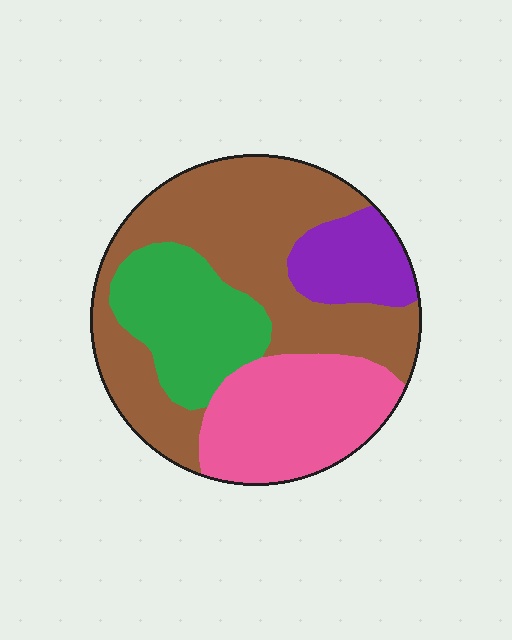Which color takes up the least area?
Purple, at roughly 10%.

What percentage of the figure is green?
Green takes up about one fifth (1/5) of the figure.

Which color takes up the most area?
Brown, at roughly 45%.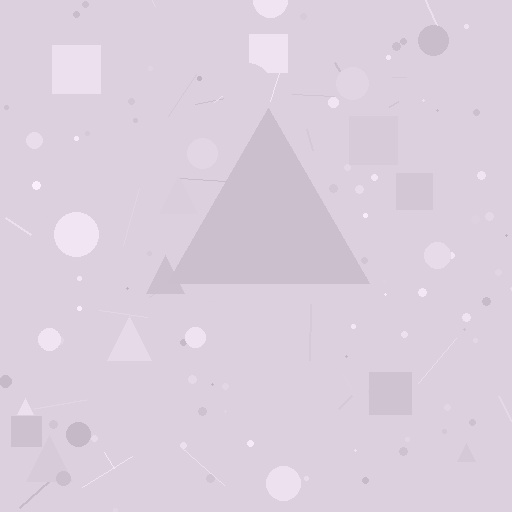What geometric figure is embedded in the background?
A triangle is embedded in the background.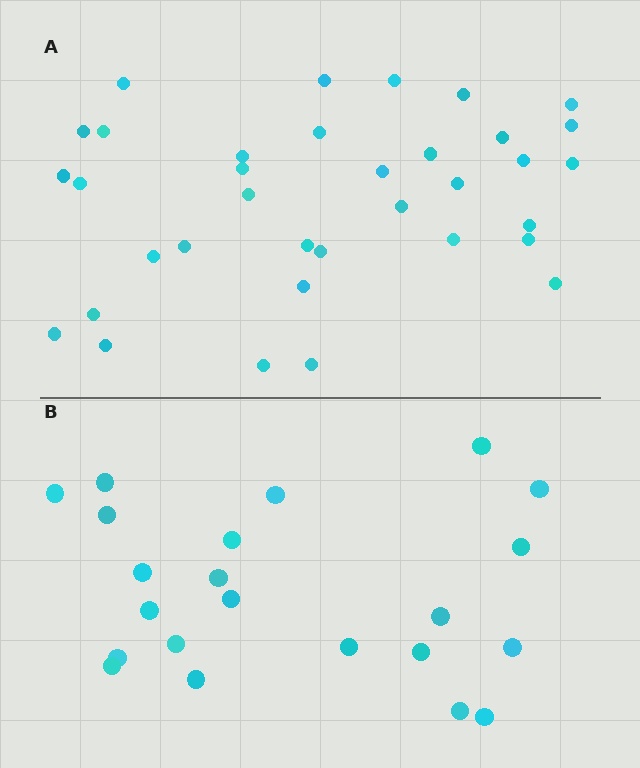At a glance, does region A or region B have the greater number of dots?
Region A (the top region) has more dots.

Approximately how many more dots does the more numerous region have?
Region A has approximately 15 more dots than region B.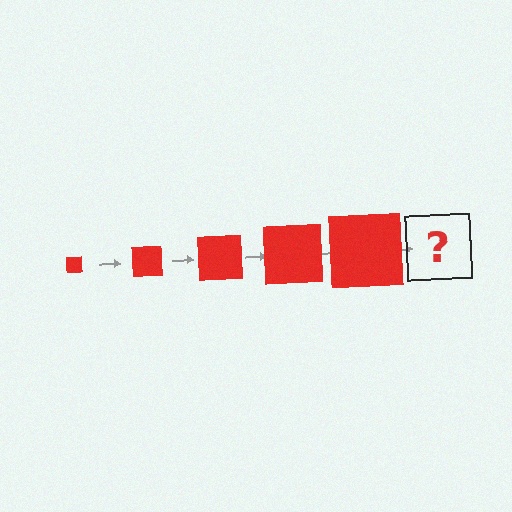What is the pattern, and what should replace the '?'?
The pattern is that the square gets progressively larger each step. The '?' should be a red square, larger than the previous one.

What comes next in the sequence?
The next element should be a red square, larger than the previous one.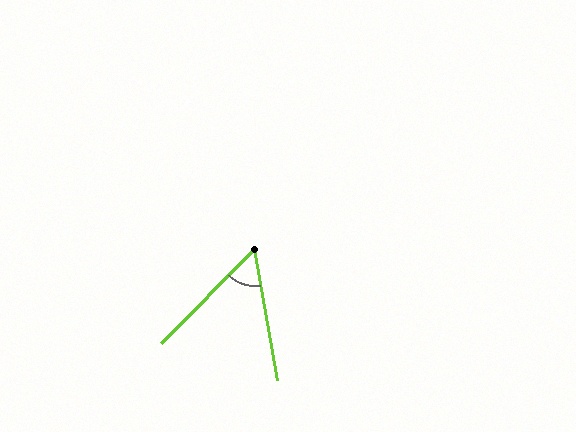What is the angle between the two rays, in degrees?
Approximately 55 degrees.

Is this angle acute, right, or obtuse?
It is acute.